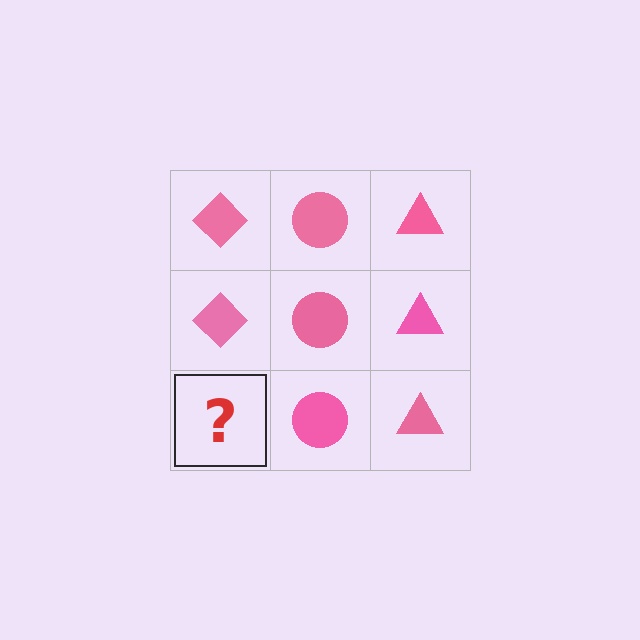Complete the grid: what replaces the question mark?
The question mark should be replaced with a pink diamond.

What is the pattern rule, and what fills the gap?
The rule is that each column has a consistent shape. The gap should be filled with a pink diamond.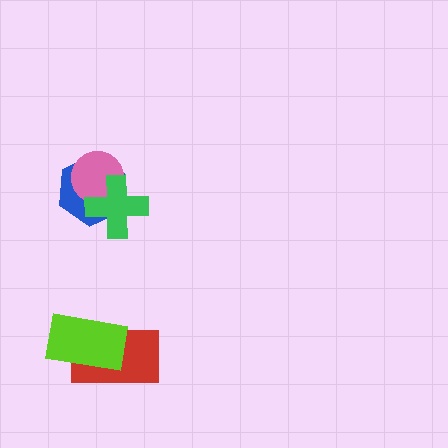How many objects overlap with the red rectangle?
1 object overlaps with the red rectangle.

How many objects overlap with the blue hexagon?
2 objects overlap with the blue hexagon.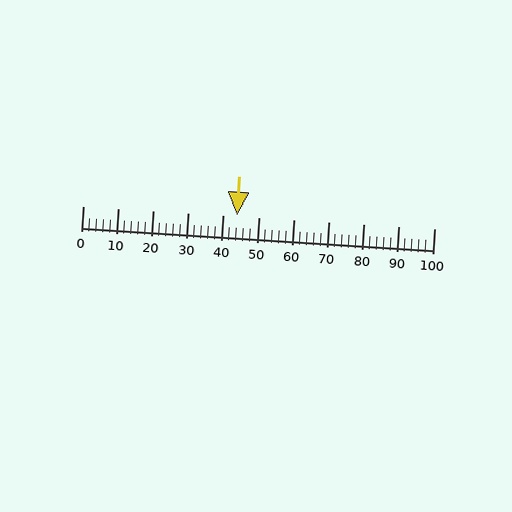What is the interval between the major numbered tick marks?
The major tick marks are spaced 10 units apart.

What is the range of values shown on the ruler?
The ruler shows values from 0 to 100.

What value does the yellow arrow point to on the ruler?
The yellow arrow points to approximately 44.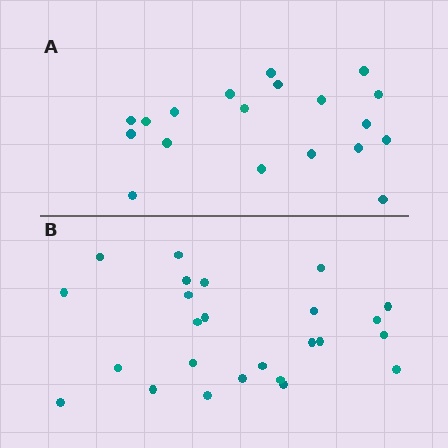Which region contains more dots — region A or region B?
Region B (the bottom region) has more dots.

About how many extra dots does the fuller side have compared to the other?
Region B has about 6 more dots than region A.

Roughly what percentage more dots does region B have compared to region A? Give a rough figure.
About 30% more.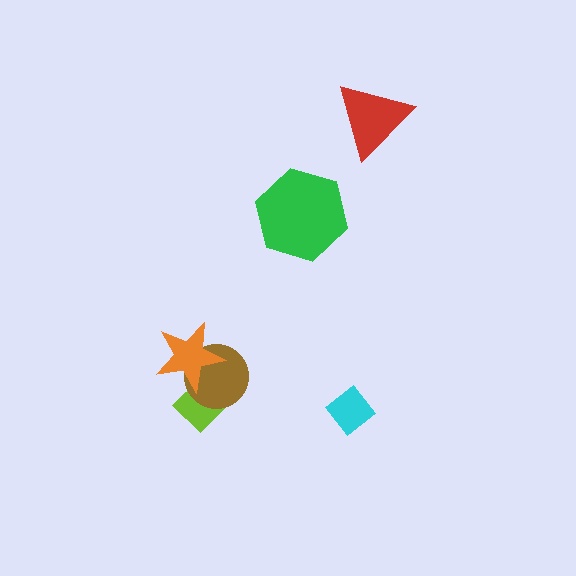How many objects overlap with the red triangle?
0 objects overlap with the red triangle.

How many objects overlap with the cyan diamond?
0 objects overlap with the cyan diamond.